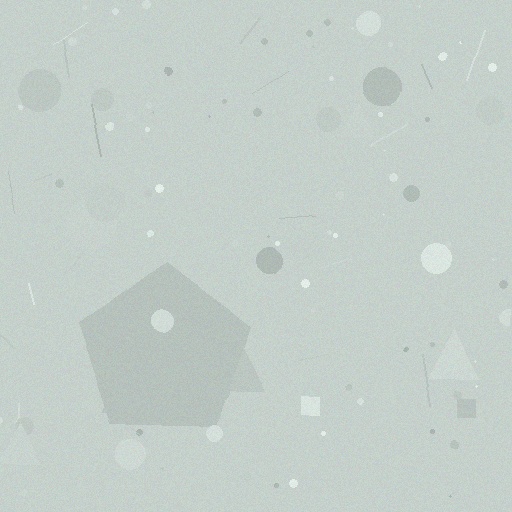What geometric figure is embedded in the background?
A pentagon is embedded in the background.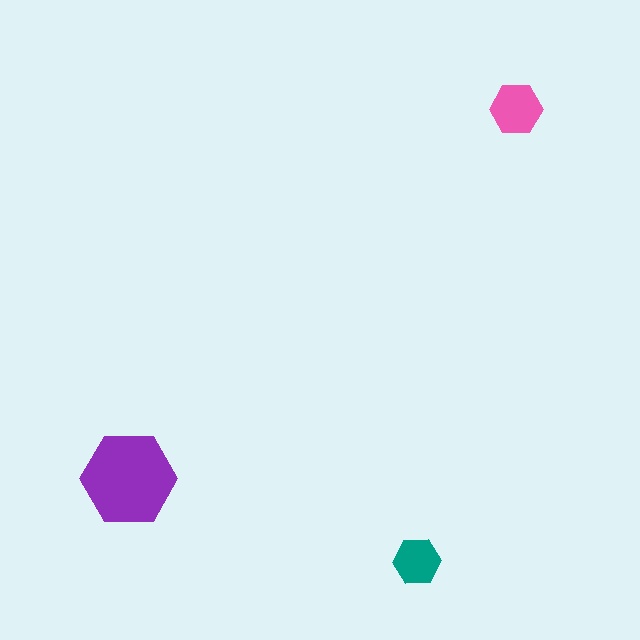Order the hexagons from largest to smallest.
the purple one, the pink one, the teal one.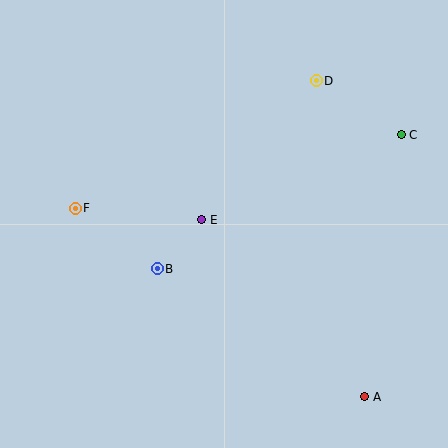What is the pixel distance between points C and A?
The distance between C and A is 265 pixels.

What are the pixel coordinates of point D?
Point D is at (316, 81).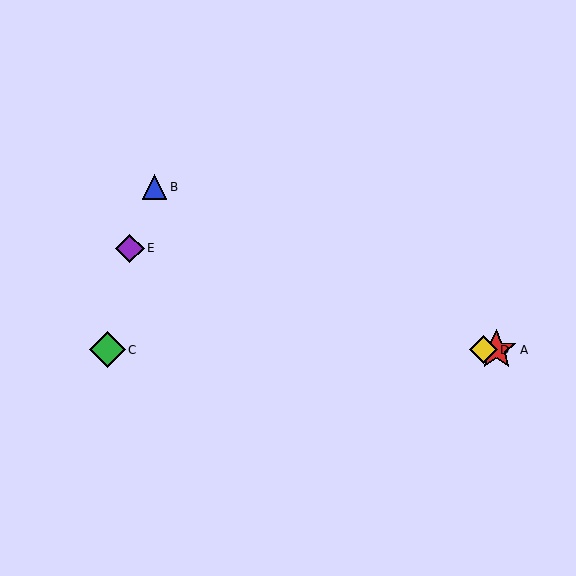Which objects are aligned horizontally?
Objects A, C, D are aligned horizontally.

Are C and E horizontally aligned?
No, C is at y≈350 and E is at y≈249.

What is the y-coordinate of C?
Object C is at y≈350.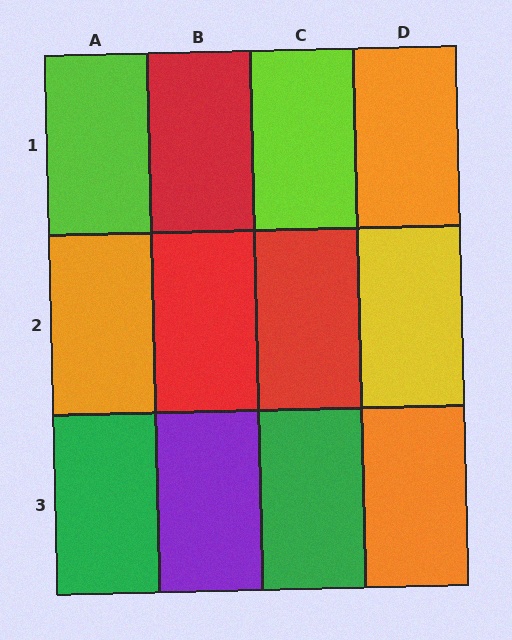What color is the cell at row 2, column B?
Red.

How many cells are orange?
3 cells are orange.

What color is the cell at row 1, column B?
Red.